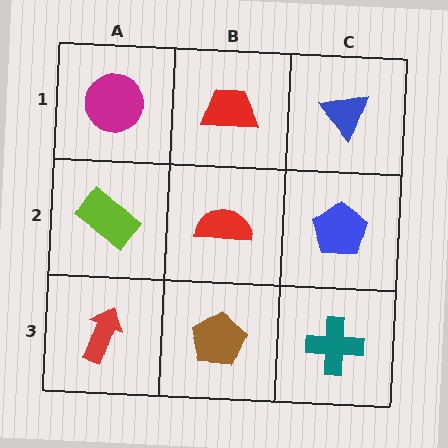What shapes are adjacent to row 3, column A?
A lime rectangle (row 2, column A), a brown pentagon (row 3, column B).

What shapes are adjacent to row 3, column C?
A blue pentagon (row 2, column C), a brown pentagon (row 3, column B).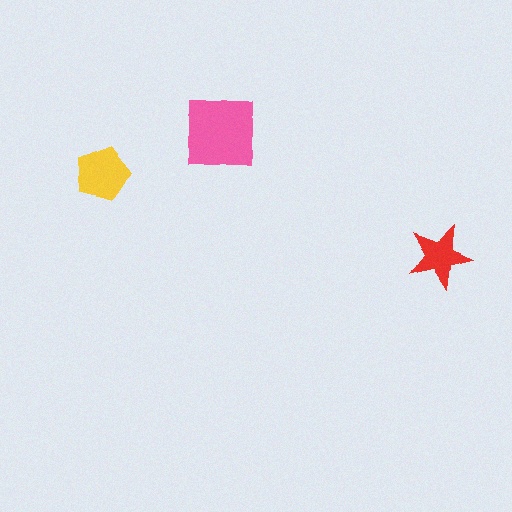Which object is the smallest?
The red star.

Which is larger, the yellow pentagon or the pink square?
The pink square.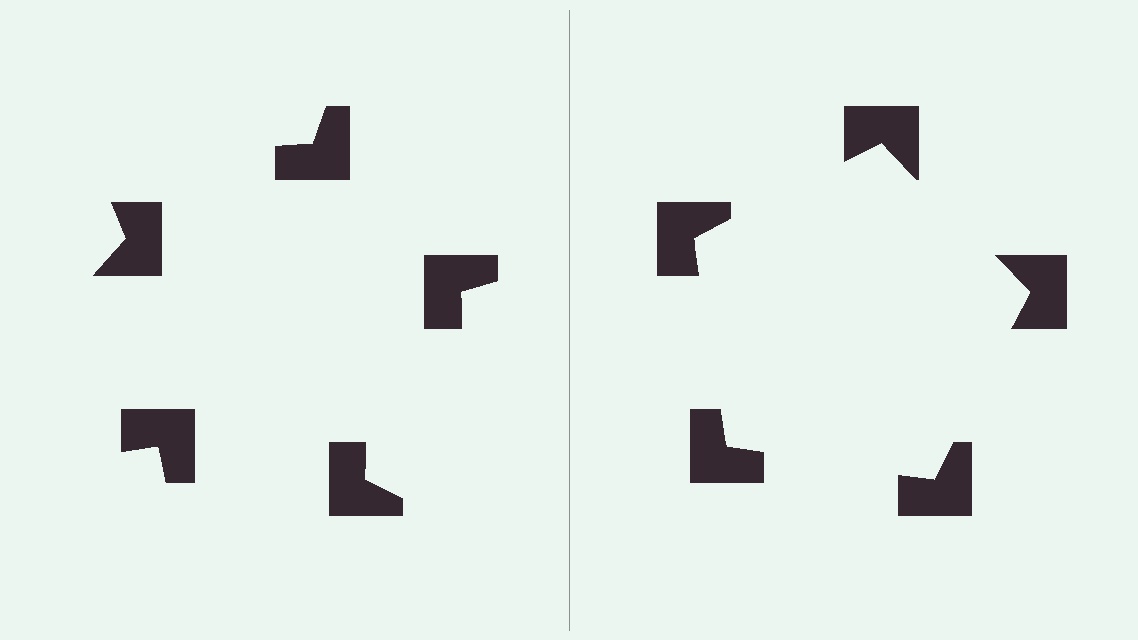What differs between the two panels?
The notched squares are positioned identically on both sides; only the wedge orientations differ. On the right they align to a pentagon; on the left they are misaligned.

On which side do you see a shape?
An illusory pentagon appears on the right side. On the left side the wedge cuts are rotated, so no coherent shape forms.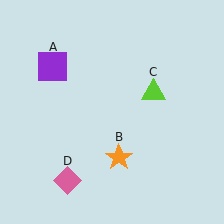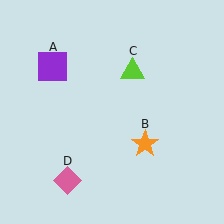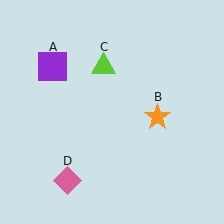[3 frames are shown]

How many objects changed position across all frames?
2 objects changed position: orange star (object B), lime triangle (object C).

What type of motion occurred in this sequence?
The orange star (object B), lime triangle (object C) rotated counterclockwise around the center of the scene.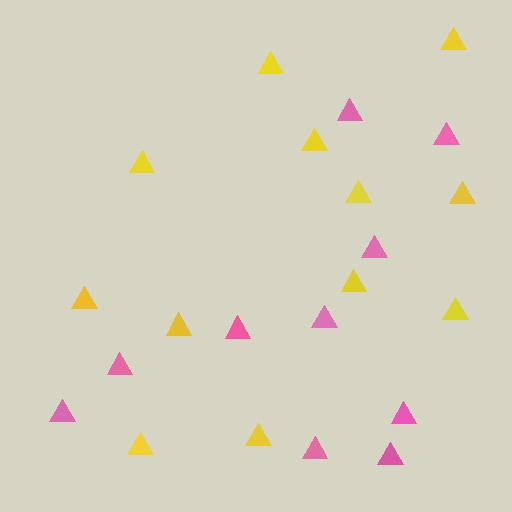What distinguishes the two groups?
There are 2 groups: one group of yellow triangles (12) and one group of pink triangles (10).